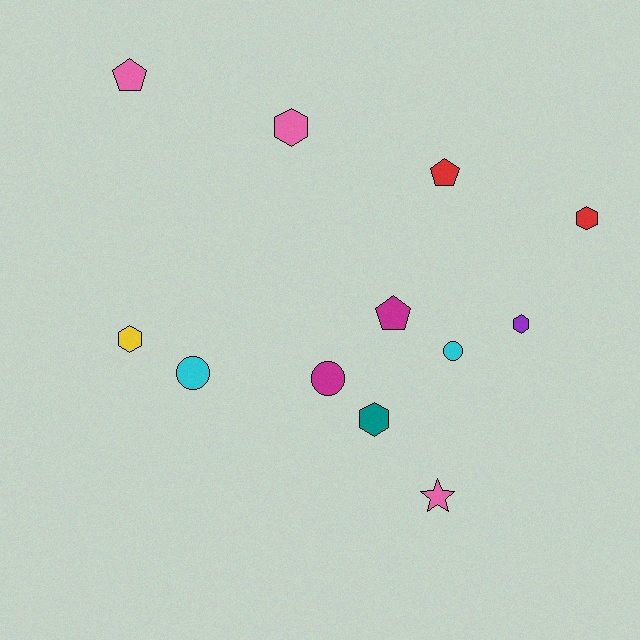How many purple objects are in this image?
There is 1 purple object.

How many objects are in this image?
There are 12 objects.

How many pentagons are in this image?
There are 3 pentagons.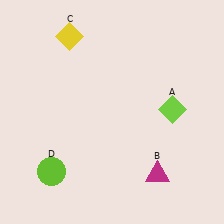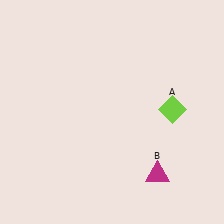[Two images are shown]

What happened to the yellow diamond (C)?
The yellow diamond (C) was removed in Image 2. It was in the top-left area of Image 1.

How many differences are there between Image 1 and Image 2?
There are 2 differences between the two images.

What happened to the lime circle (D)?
The lime circle (D) was removed in Image 2. It was in the bottom-left area of Image 1.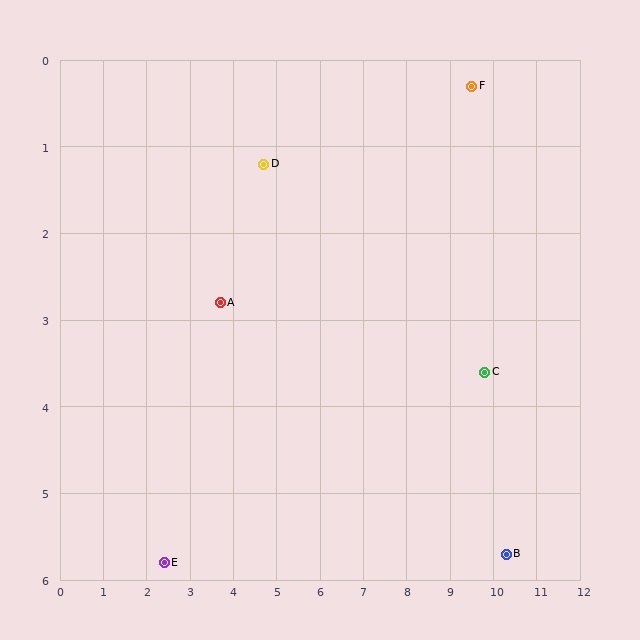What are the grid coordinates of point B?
Point B is at approximately (10.3, 5.7).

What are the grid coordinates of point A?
Point A is at approximately (3.7, 2.8).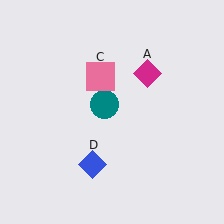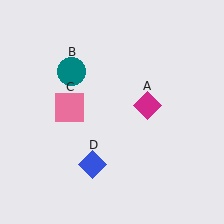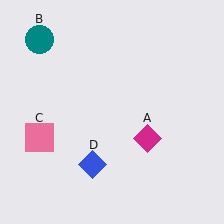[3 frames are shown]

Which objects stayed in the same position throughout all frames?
Blue diamond (object D) remained stationary.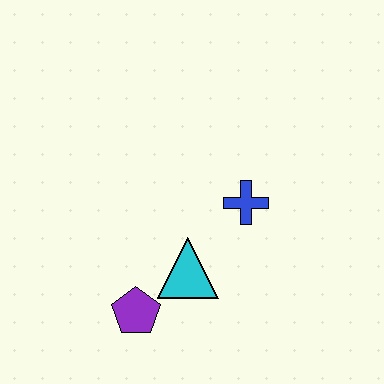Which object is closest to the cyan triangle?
The purple pentagon is closest to the cyan triangle.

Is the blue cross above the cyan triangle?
Yes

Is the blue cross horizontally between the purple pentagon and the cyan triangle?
No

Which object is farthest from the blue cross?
The purple pentagon is farthest from the blue cross.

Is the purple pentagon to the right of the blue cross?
No